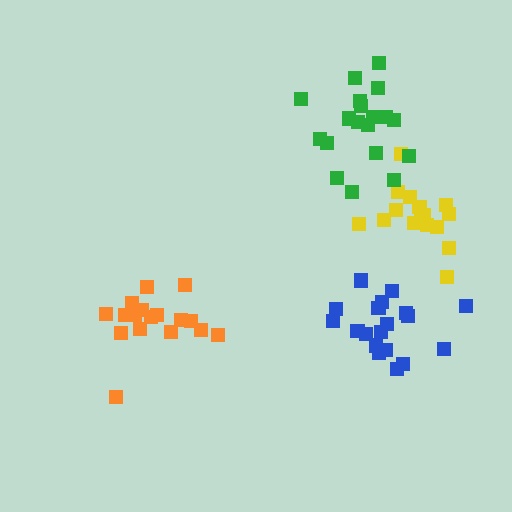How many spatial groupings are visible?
There are 4 spatial groupings.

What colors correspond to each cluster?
The clusters are colored: blue, orange, yellow, green.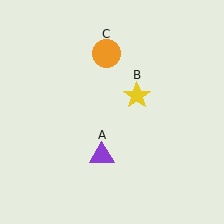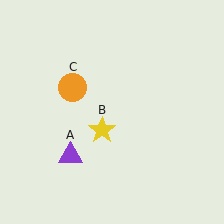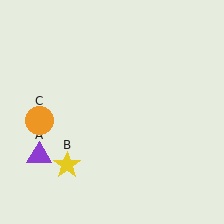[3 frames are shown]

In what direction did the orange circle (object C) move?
The orange circle (object C) moved down and to the left.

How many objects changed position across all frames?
3 objects changed position: purple triangle (object A), yellow star (object B), orange circle (object C).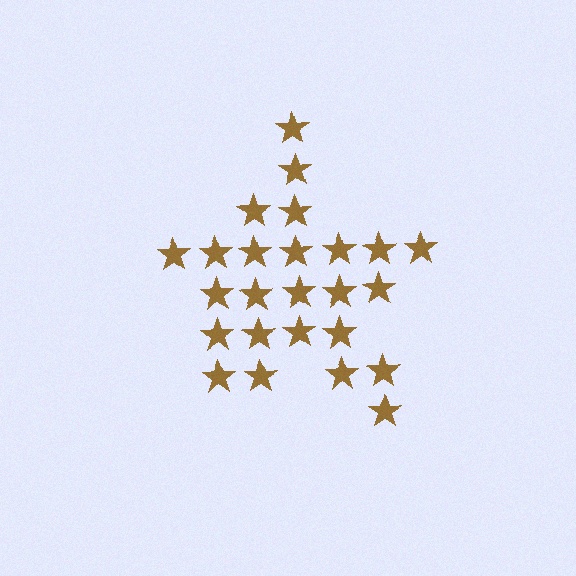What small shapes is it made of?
It is made of small stars.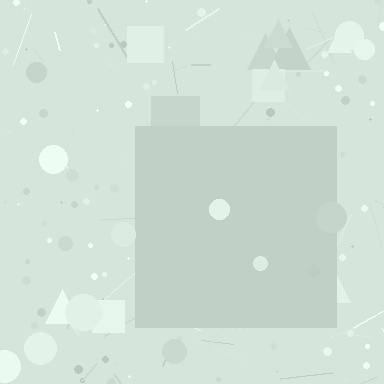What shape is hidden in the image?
A square is hidden in the image.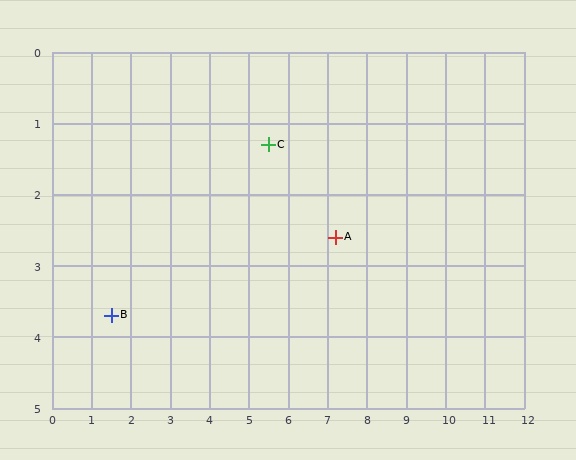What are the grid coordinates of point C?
Point C is at approximately (5.5, 1.3).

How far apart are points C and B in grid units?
Points C and B are about 4.7 grid units apart.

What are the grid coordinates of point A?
Point A is at approximately (7.2, 2.6).